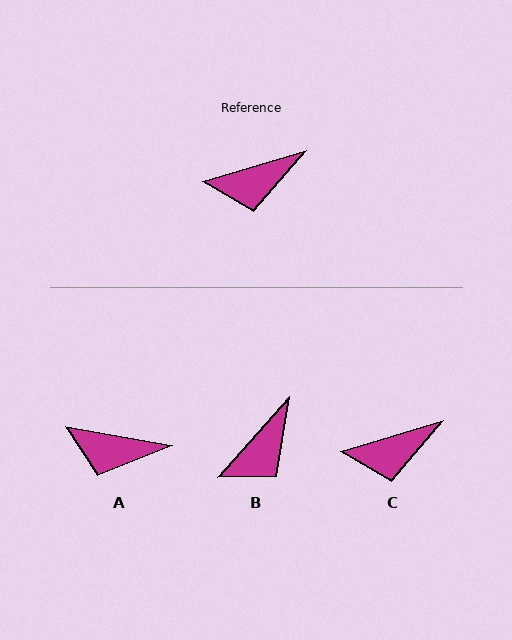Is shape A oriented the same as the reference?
No, it is off by about 27 degrees.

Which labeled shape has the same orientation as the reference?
C.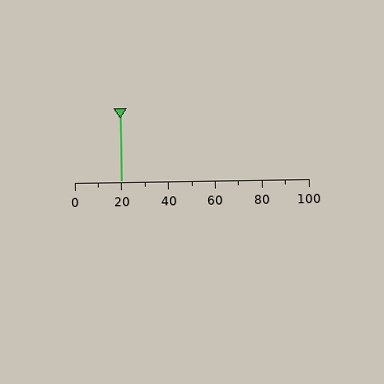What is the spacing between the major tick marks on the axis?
The major ticks are spaced 20 apart.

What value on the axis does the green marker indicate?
The marker indicates approximately 20.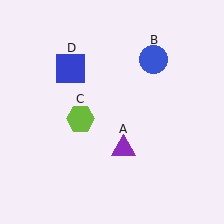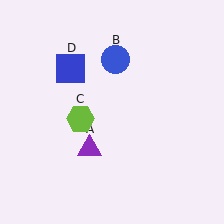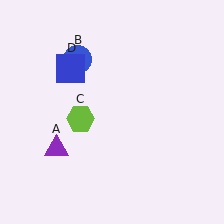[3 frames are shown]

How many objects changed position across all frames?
2 objects changed position: purple triangle (object A), blue circle (object B).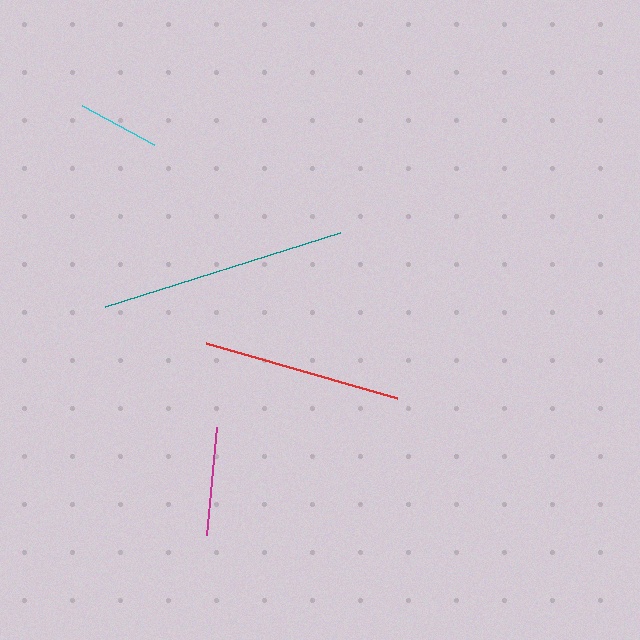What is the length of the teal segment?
The teal segment is approximately 246 pixels long.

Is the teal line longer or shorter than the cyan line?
The teal line is longer than the cyan line.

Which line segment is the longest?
The teal line is the longest at approximately 246 pixels.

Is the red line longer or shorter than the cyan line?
The red line is longer than the cyan line.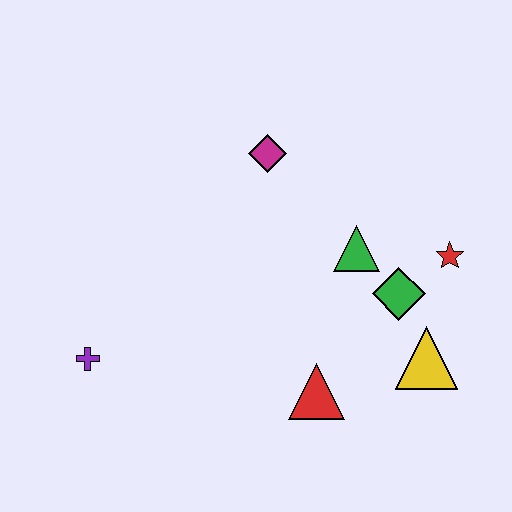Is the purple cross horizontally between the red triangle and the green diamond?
No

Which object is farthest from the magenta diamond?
The purple cross is farthest from the magenta diamond.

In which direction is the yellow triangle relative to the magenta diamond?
The yellow triangle is below the magenta diamond.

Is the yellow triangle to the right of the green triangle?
Yes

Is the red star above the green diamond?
Yes